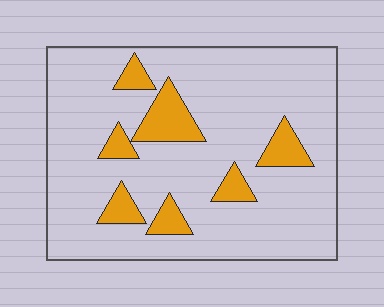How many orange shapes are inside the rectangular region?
7.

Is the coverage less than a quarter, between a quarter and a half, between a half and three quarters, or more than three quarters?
Less than a quarter.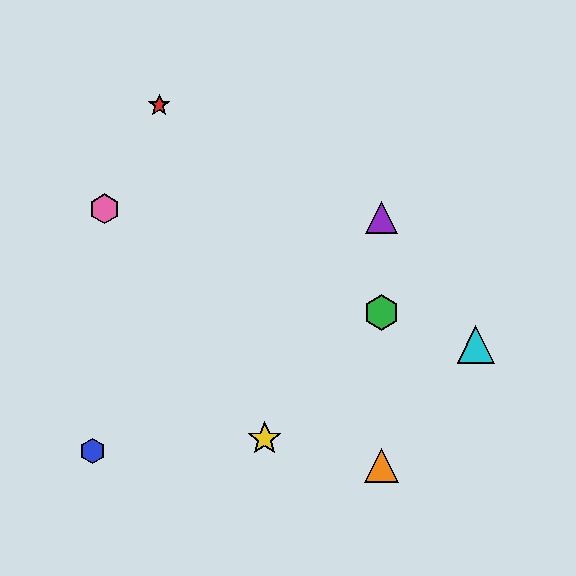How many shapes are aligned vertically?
3 shapes (the green hexagon, the purple triangle, the orange triangle) are aligned vertically.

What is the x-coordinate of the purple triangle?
The purple triangle is at x≈382.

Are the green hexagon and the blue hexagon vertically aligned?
No, the green hexagon is at x≈382 and the blue hexagon is at x≈93.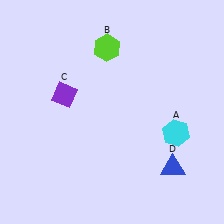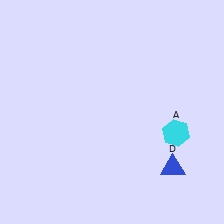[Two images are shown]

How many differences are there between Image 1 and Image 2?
There are 2 differences between the two images.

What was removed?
The lime hexagon (B), the purple diamond (C) were removed in Image 2.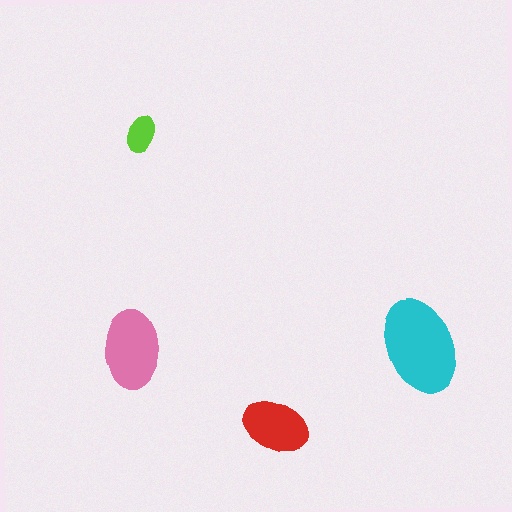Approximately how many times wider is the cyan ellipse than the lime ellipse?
About 2.5 times wider.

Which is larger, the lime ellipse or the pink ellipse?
The pink one.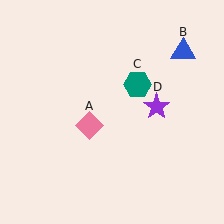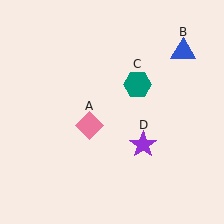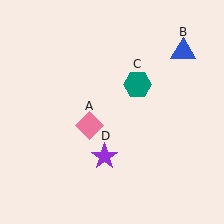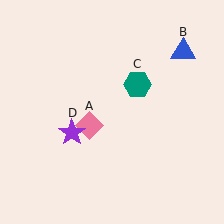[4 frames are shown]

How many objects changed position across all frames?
1 object changed position: purple star (object D).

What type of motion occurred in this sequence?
The purple star (object D) rotated clockwise around the center of the scene.